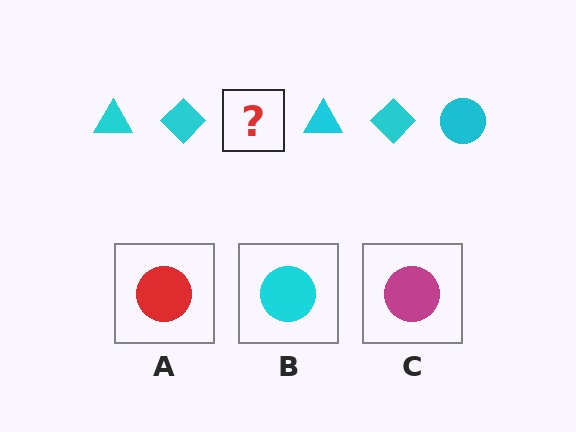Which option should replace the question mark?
Option B.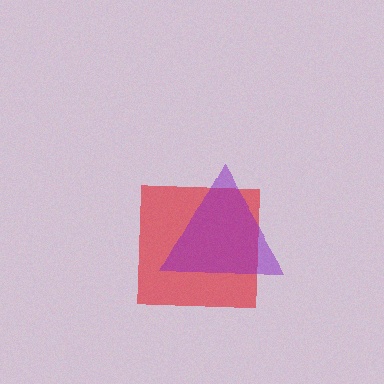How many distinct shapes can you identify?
There are 2 distinct shapes: a red square, a purple triangle.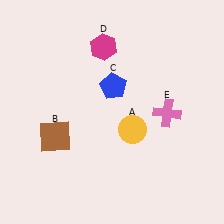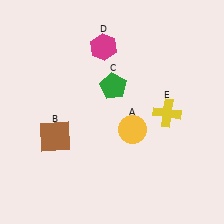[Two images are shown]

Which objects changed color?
C changed from blue to green. E changed from pink to yellow.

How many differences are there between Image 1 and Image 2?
There are 2 differences between the two images.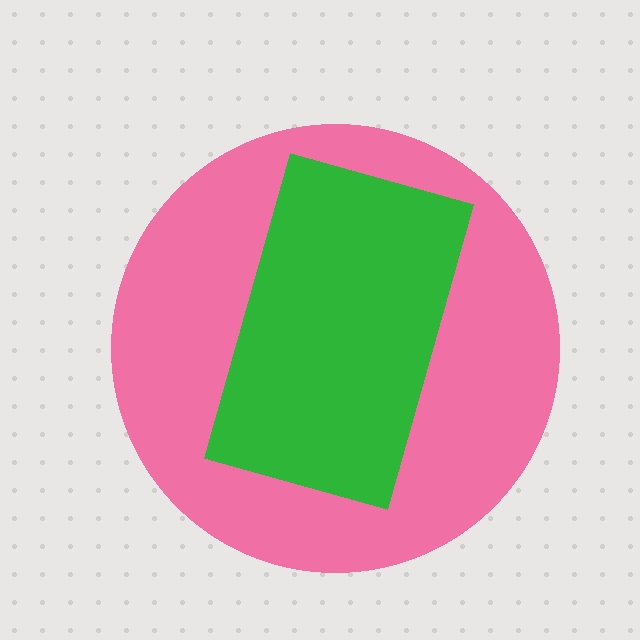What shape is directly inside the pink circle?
The green rectangle.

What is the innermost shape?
The green rectangle.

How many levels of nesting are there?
2.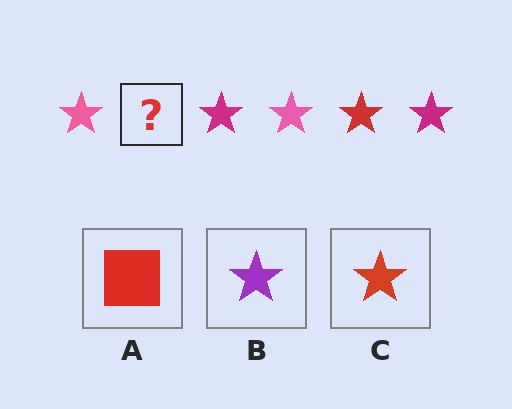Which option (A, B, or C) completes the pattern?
C.